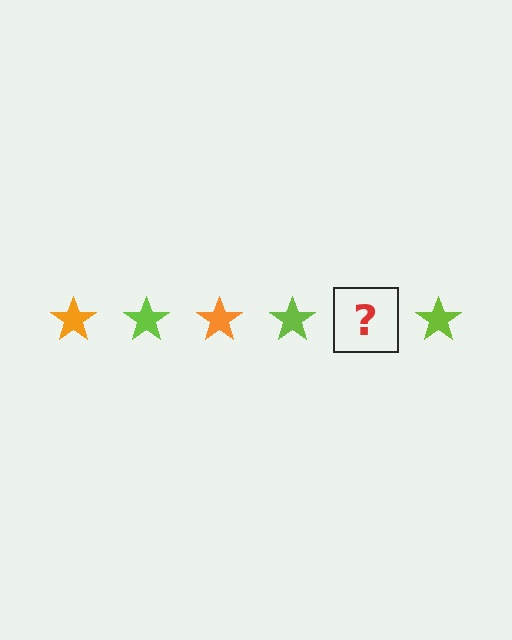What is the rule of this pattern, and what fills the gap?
The rule is that the pattern cycles through orange, lime stars. The gap should be filled with an orange star.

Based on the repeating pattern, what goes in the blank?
The blank should be an orange star.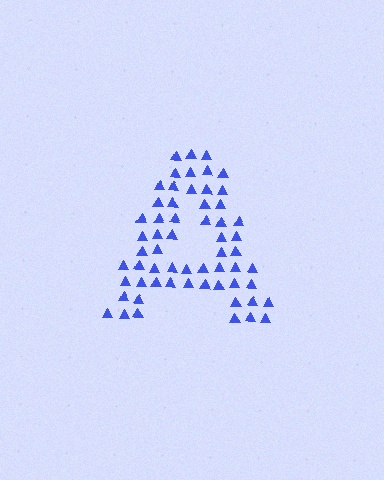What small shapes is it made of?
It is made of small triangles.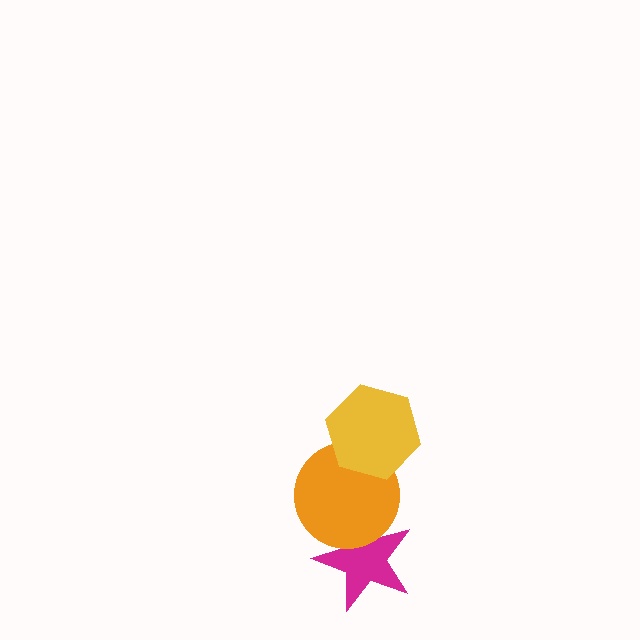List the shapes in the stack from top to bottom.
From top to bottom: the yellow hexagon, the orange circle, the magenta star.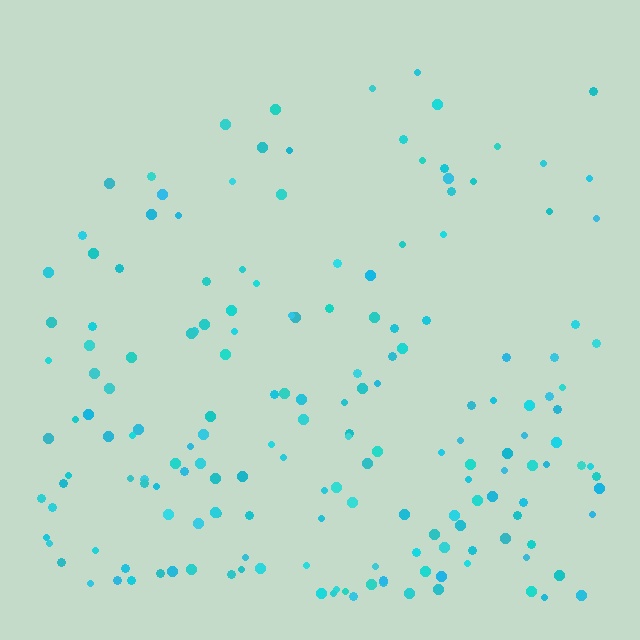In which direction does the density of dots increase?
From top to bottom, with the bottom side densest.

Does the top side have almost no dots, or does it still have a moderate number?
Still a moderate number, just noticeably fewer than the bottom.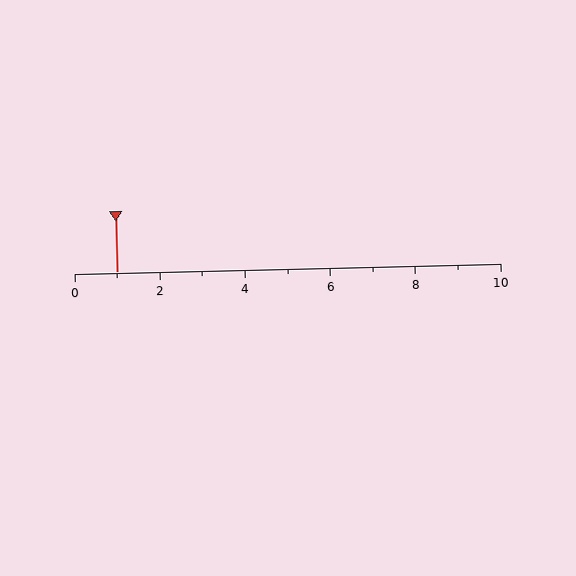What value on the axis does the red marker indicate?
The marker indicates approximately 1.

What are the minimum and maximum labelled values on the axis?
The axis runs from 0 to 10.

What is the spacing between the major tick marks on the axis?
The major ticks are spaced 2 apart.